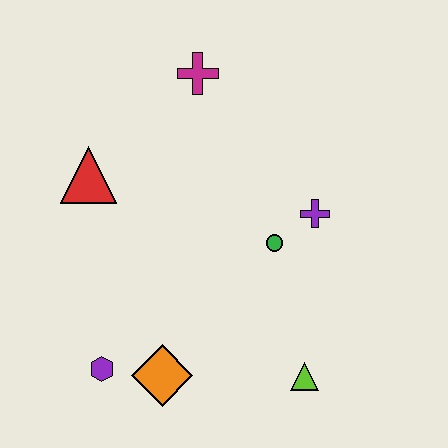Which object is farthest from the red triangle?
The lime triangle is farthest from the red triangle.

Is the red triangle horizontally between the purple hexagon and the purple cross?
No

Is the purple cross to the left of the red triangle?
No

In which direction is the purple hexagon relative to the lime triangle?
The purple hexagon is to the left of the lime triangle.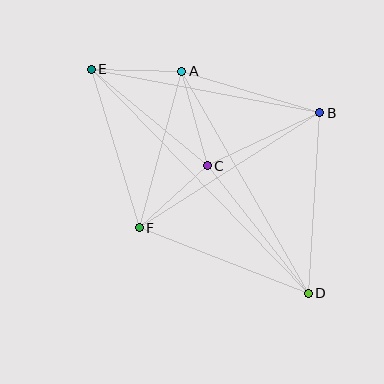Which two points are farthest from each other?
Points D and E are farthest from each other.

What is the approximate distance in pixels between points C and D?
The distance between C and D is approximately 163 pixels.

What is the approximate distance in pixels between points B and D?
The distance between B and D is approximately 181 pixels.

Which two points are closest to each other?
Points A and E are closest to each other.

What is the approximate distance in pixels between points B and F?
The distance between B and F is approximately 214 pixels.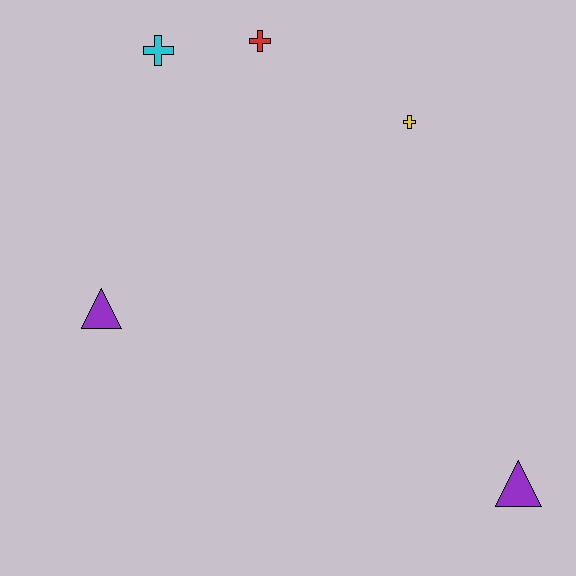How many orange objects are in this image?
There are no orange objects.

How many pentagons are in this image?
There are no pentagons.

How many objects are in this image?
There are 5 objects.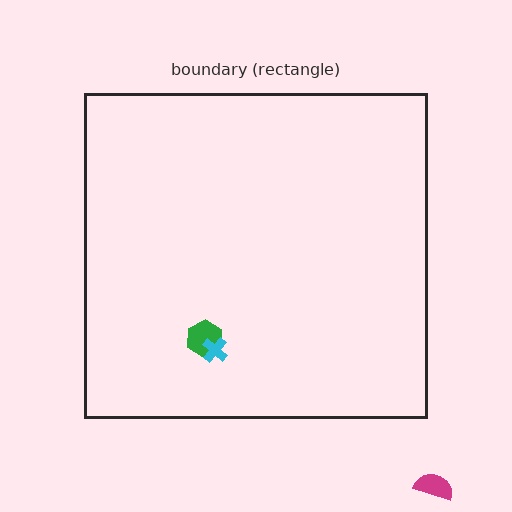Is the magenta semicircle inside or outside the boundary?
Outside.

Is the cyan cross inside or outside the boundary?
Inside.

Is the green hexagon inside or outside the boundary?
Inside.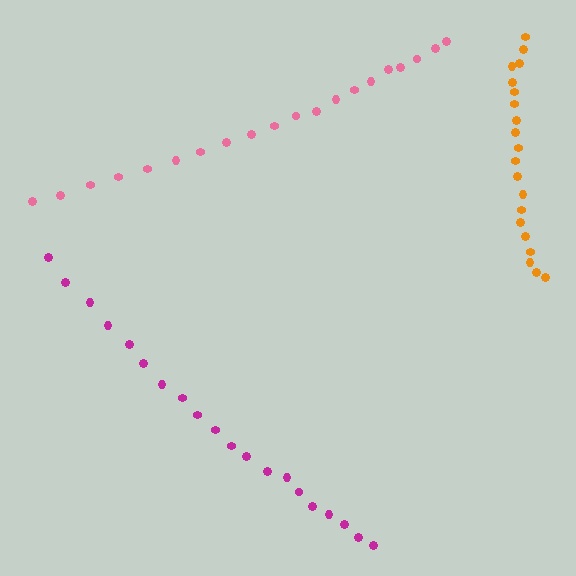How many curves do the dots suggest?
There are 3 distinct paths.